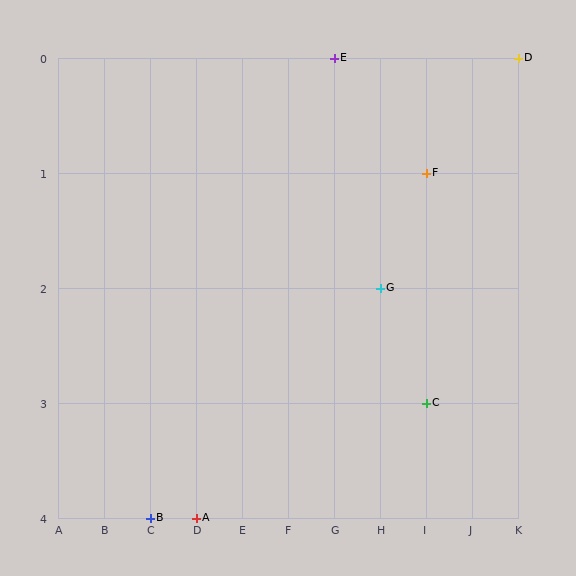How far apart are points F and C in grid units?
Points F and C are 2 rows apart.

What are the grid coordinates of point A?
Point A is at grid coordinates (D, 4).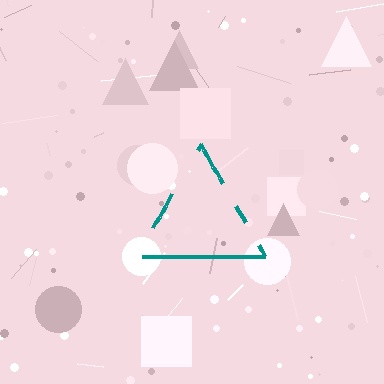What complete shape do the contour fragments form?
The contour fragments form a triangle.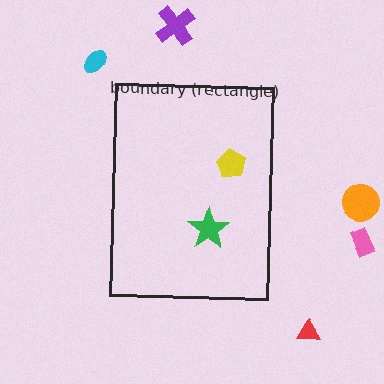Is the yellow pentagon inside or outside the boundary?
Inside.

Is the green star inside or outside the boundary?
Inside.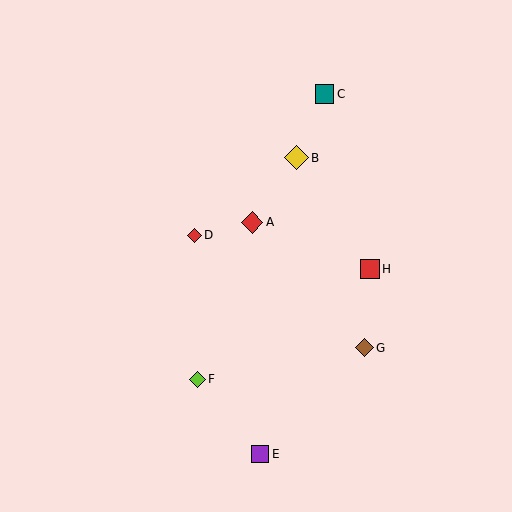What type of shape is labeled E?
Shape E is a purple square.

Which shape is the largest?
The yellow diamond (labeled B) is the largest.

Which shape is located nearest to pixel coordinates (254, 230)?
The red diamond (labeled A) at (252, 222) is nearest to that location.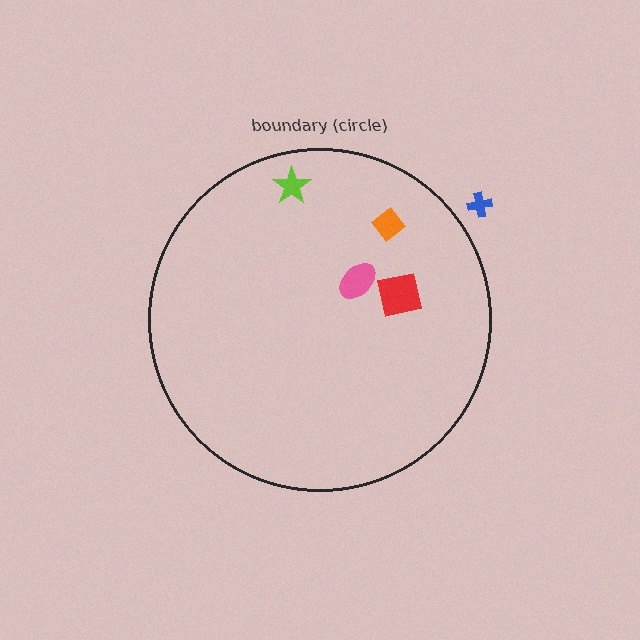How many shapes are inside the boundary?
4 inside, 1 outside.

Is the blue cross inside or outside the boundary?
Outside.